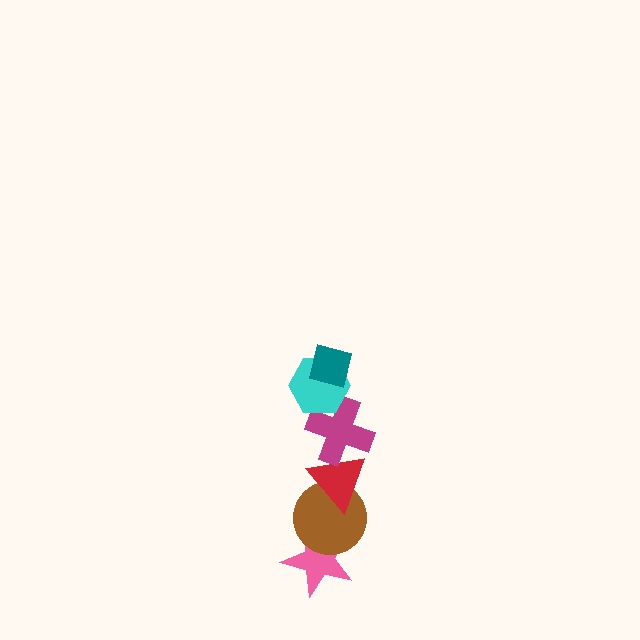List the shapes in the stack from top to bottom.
From top to bottom: the teal square, the cyan hexagon, the magenta cross, the red triangle, the brown circle, the pink star.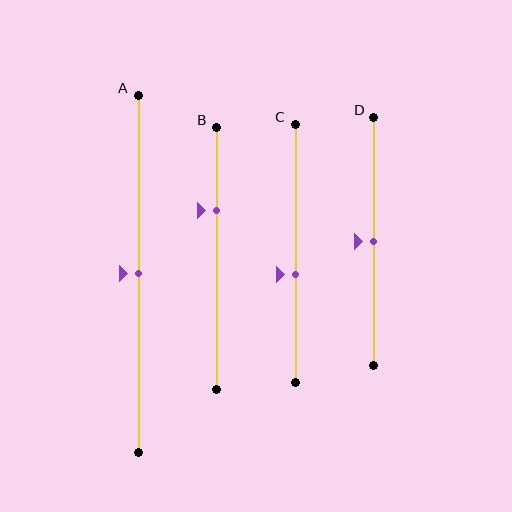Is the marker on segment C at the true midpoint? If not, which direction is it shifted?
No, the marker on segment C is shifted downward by about 8% of the segment length.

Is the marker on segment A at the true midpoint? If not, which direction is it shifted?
Yes, the marker on segment A is at the true midpoint.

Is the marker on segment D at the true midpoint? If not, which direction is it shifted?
Yes, the marker on segment D is at the true midpoint.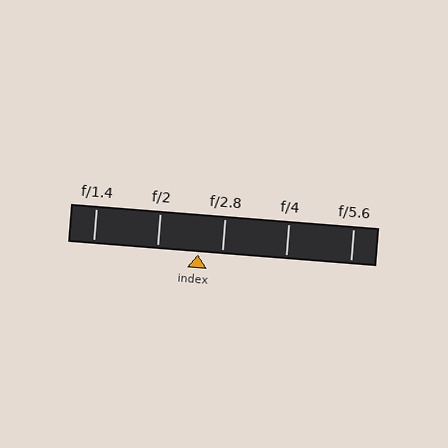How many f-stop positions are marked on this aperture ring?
There are 5 f-stop positions marked.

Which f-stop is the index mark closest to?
The index mark is closest to f/2.8.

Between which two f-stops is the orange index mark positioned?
The index mark is between f/2 and f/2.8.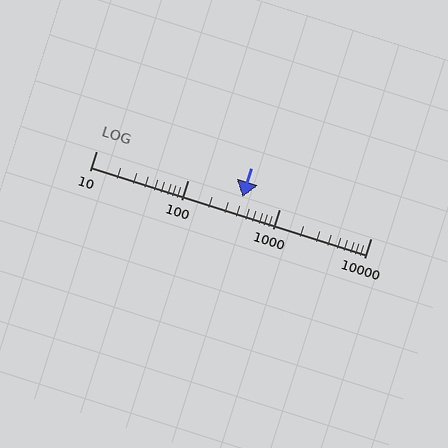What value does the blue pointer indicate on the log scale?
The pointer indicates approximately 400.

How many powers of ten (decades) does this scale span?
The scale spans 3 decades, from 10 to 10000.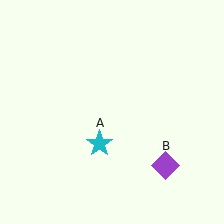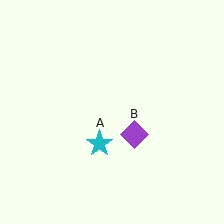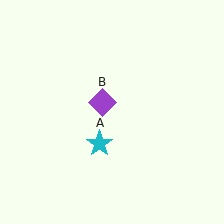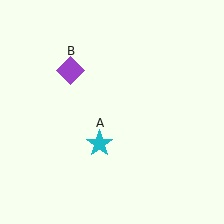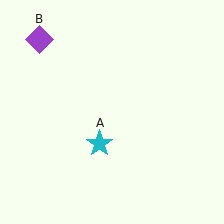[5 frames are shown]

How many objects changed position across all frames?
1 object changed position: purple diamond (object B).